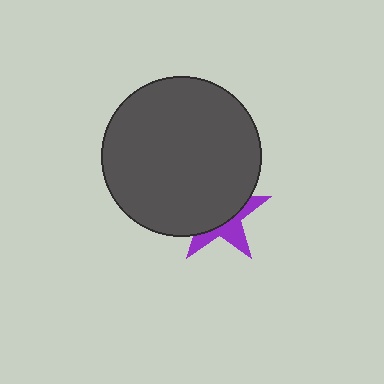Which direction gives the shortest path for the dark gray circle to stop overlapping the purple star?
Moving up gives the shortest separation.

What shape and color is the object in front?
The object in front is a dark gray circle.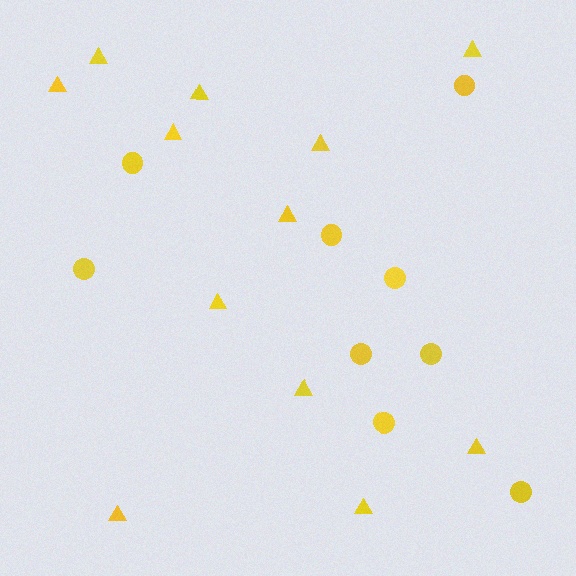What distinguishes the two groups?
There are 2 groups: one group of circles (9) and one group of triangles (12).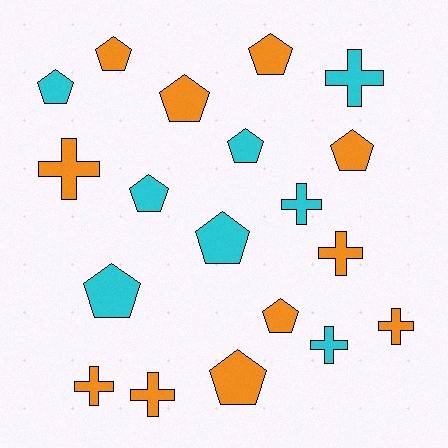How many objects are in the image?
There are 19 objects.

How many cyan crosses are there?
There are 3 cyan crosses.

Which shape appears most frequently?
Pentagon, with 11 objects.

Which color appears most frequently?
Orange, with 11 objects.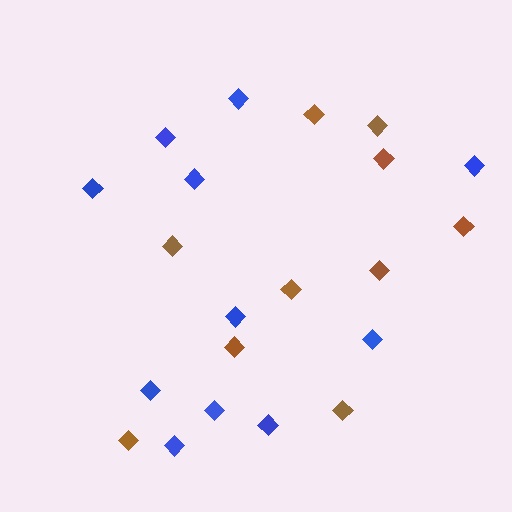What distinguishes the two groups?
There are 2 groups: one group of brown diamonds (10) and one group of blue diamonds (11).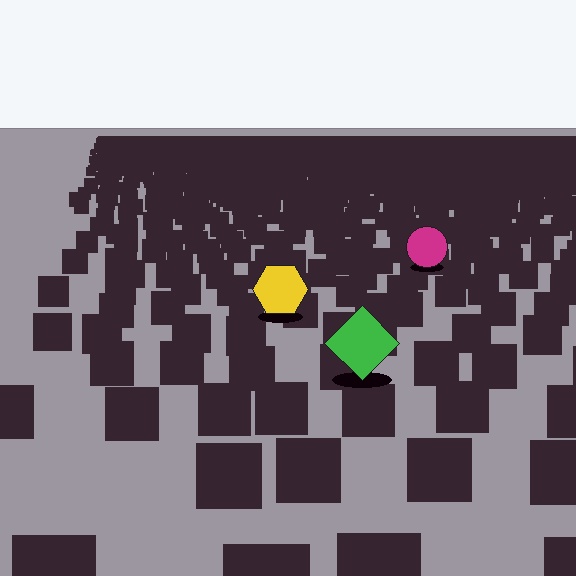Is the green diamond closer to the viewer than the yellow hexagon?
Yes. The green diamond is closer — you can tell from the texture gradient: the ground texture is coarser near it.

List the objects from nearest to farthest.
From nearest to farthest: the green diamond, the yellow hexagon, the magenta circle.